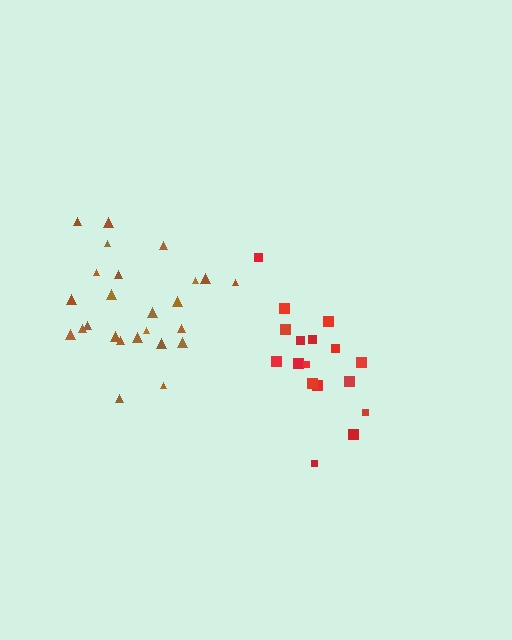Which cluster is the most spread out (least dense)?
Brown.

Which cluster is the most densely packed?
Red.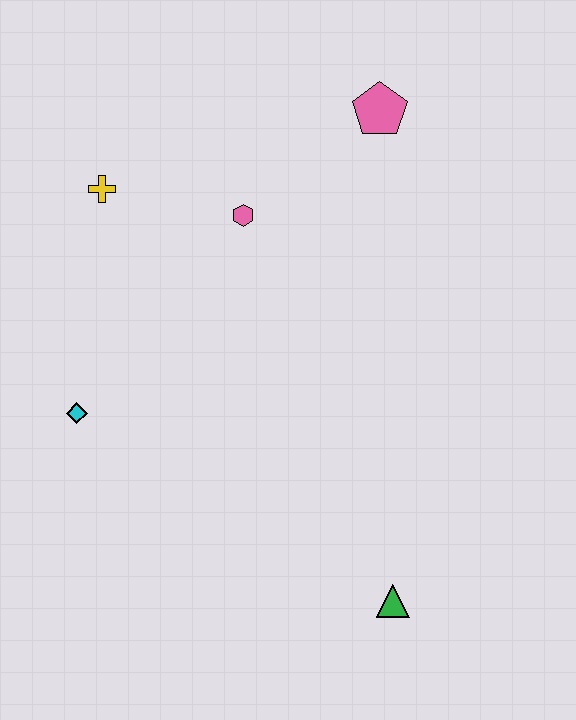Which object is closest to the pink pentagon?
The pink hexagon is closest to the pink pentagon.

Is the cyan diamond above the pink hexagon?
No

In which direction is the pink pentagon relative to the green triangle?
The pink pentagon is above the green triangle.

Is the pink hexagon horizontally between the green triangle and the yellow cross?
Yes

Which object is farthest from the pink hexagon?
The green triangle is farthest from the pink hexagon.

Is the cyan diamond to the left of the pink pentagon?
Yes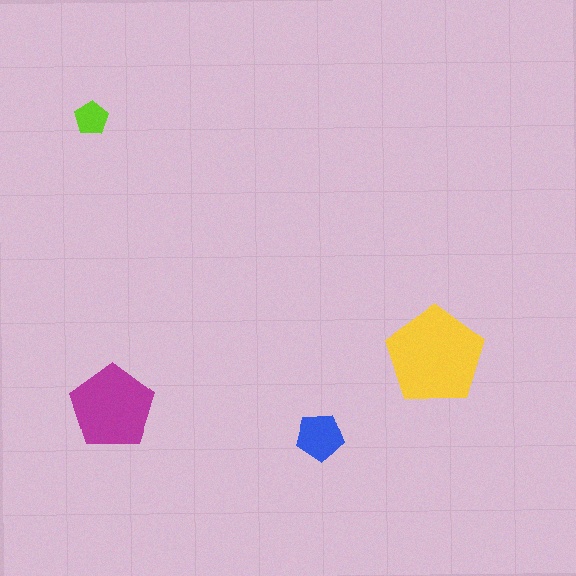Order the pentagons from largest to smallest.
the yellow one, the magenta one, the blue one, the lime one.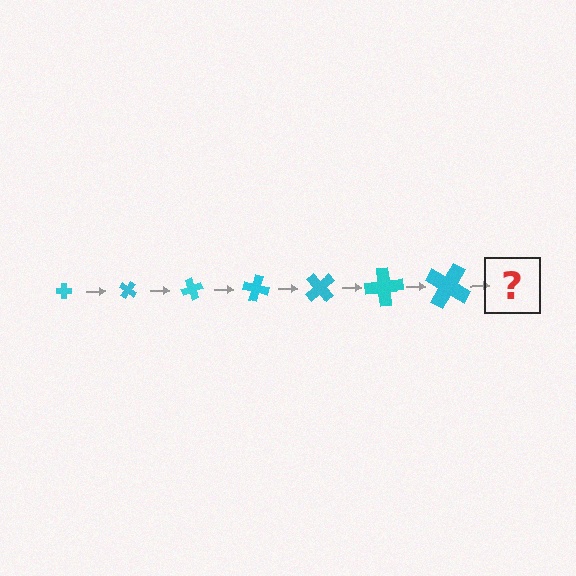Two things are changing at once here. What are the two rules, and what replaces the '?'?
The two rules are that the cross grows larger each step and it rotates 35 degrees each step. The '?' should be a cross, larger than the previous one and rotated 245 degrees from the start.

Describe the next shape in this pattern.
It should be a cross, larger than the previous one and rotated 245 degrees from the start.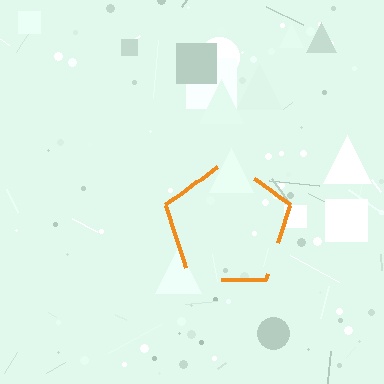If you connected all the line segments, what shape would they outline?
They would outline a pentagon.